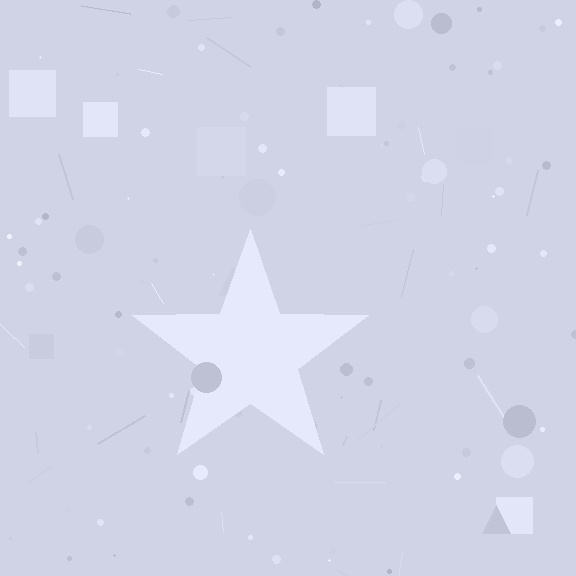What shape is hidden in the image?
A star is hidden in the image.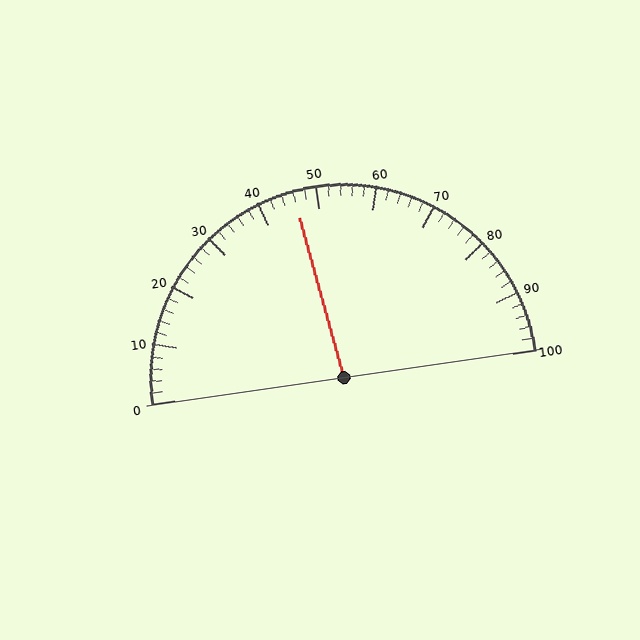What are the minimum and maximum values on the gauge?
The gauge ranges from 0 to 100.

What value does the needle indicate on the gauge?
The needle indicates approximately 46.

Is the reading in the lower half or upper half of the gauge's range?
The reading is in the lower half of the range (0 to 100).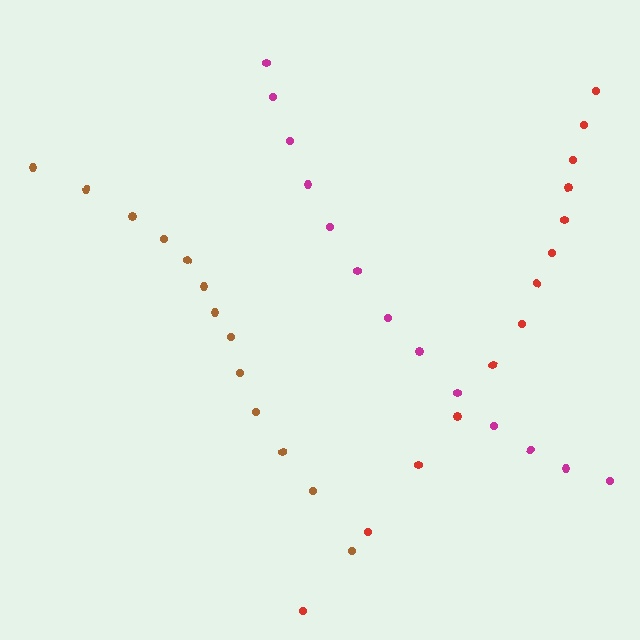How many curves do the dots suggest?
There are 3 distinct paths.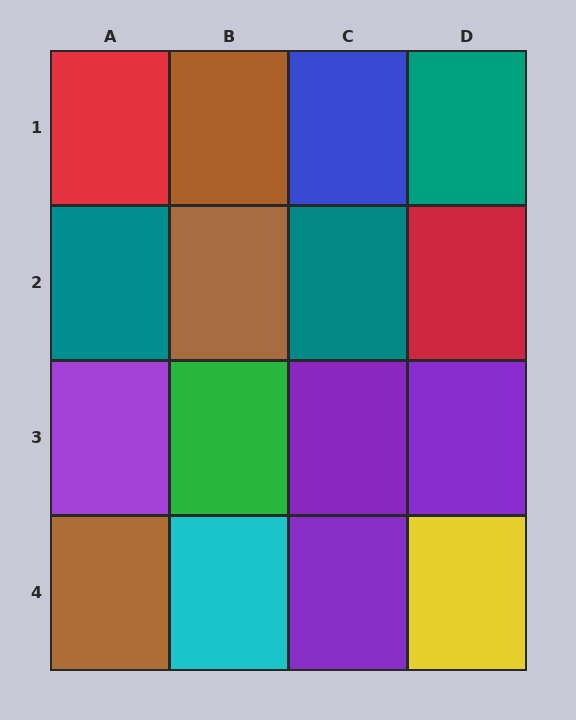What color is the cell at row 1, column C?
Blue.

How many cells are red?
2 cells are red.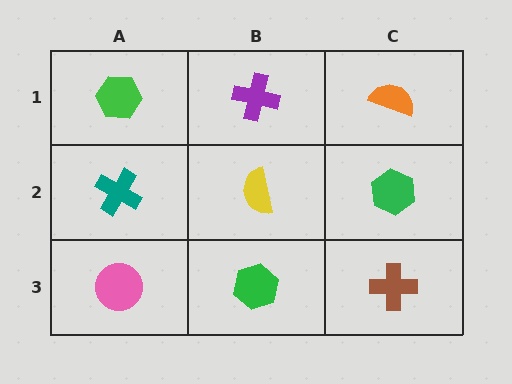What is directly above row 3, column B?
A yellow semicircle.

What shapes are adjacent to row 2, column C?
An orange semicircle (row 1, column C), a brown cross (row 3, column C), a yellow semicircle (row 2, column B).